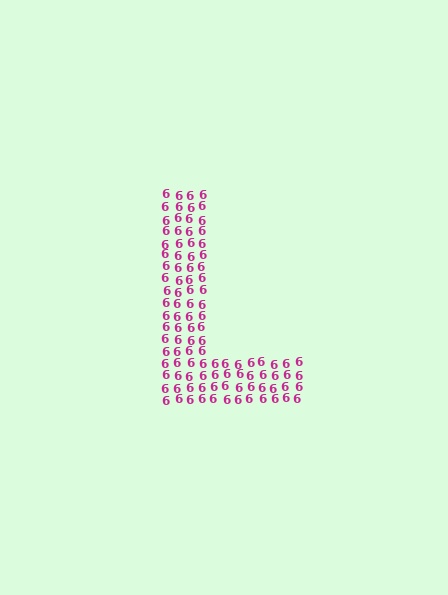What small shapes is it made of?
It is made of small digit 6's.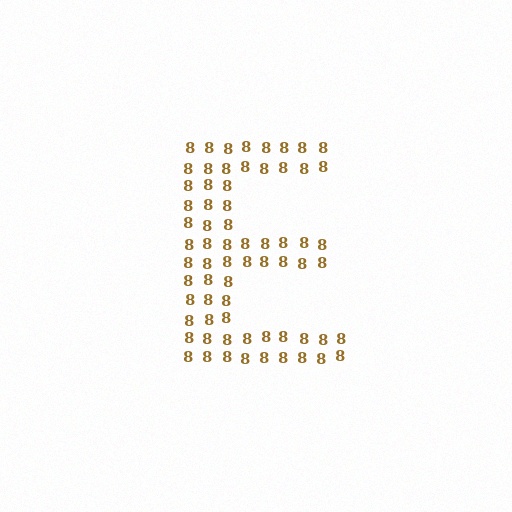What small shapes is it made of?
It is made of small digit 8's.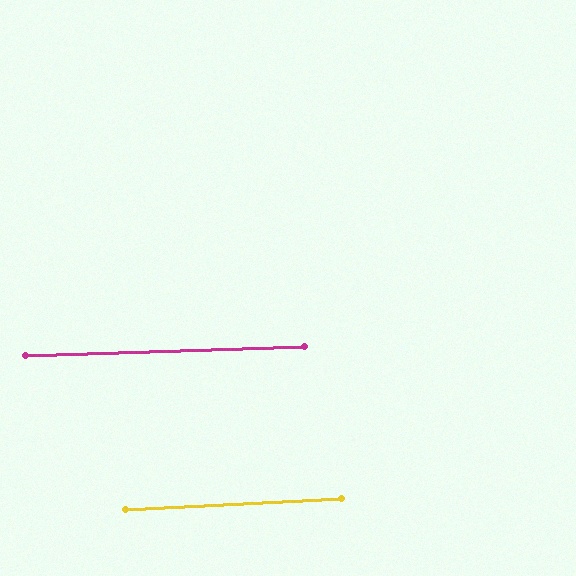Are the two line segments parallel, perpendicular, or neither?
Parallel — their directions differ by only 1.1°.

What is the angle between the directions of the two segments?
Approximately 1 degree.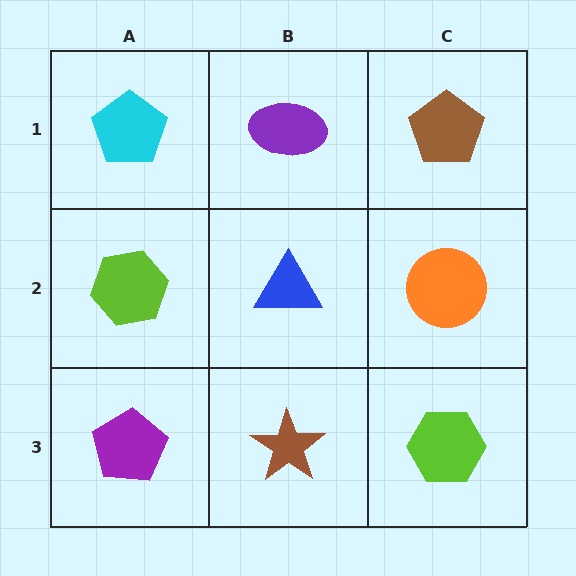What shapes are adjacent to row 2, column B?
A purple ellipse (row 1, column B), a brown star (row 3, column B), a lime hexagon (row 2, column A), an orange circle (row 2, column C).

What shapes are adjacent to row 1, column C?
An orange circle (row 2, column C), a purple ellipse (row 1, column B).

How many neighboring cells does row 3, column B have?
3.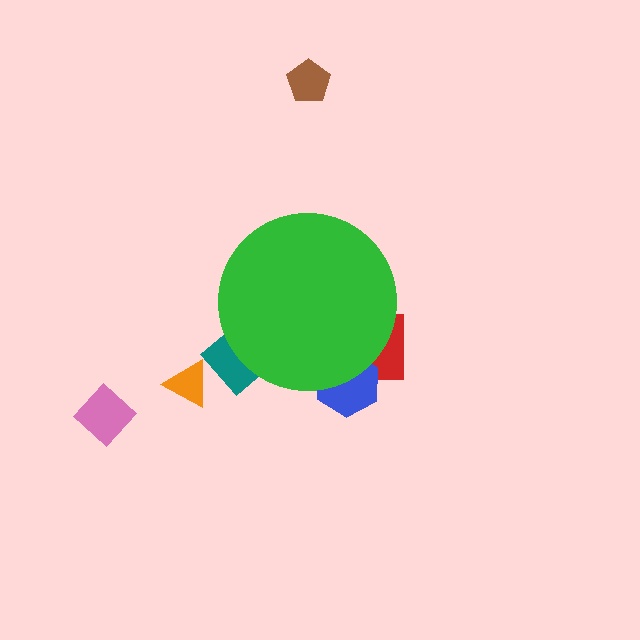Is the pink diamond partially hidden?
No, the pink diamond is fully visible.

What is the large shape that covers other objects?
A green circle.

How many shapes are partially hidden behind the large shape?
3 shapes are partially hidden.